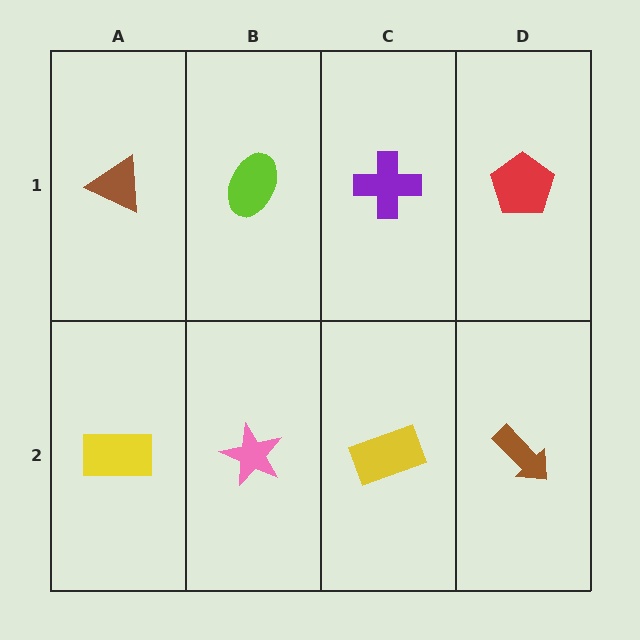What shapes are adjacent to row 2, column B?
A lime ellipse (row 1, column B), a yellow rectangle (row 2, column A), a yellow rectangle (row 2, column C).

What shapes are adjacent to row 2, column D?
A red pentagon (row 1, column D), a yellow rectangle (row 2, column C).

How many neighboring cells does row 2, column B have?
3.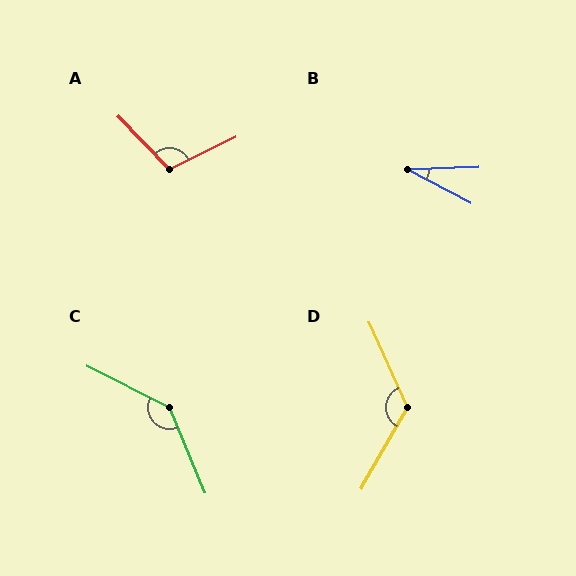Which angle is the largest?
C, at approximately 139 degrees.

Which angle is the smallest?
B, at approximately 31 degrees.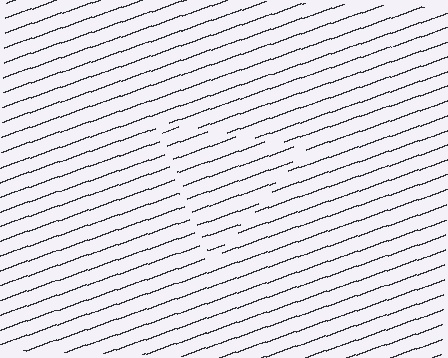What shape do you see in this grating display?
An illusory triangle. The interior of the shape contains the same grating, shifted by half a period — the contour is defined by the phase discontinuity where line-ends from the inner and outer gratings abut.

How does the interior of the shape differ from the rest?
The interior of the shape contains the same grating, shifted by half a period — the contour is defined by the phase discontinuity where line-ends from the inner and outer gratings abut.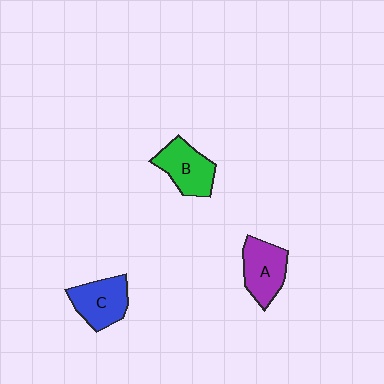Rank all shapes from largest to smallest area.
From largest to smallest: B (green), A (purple), C (blue).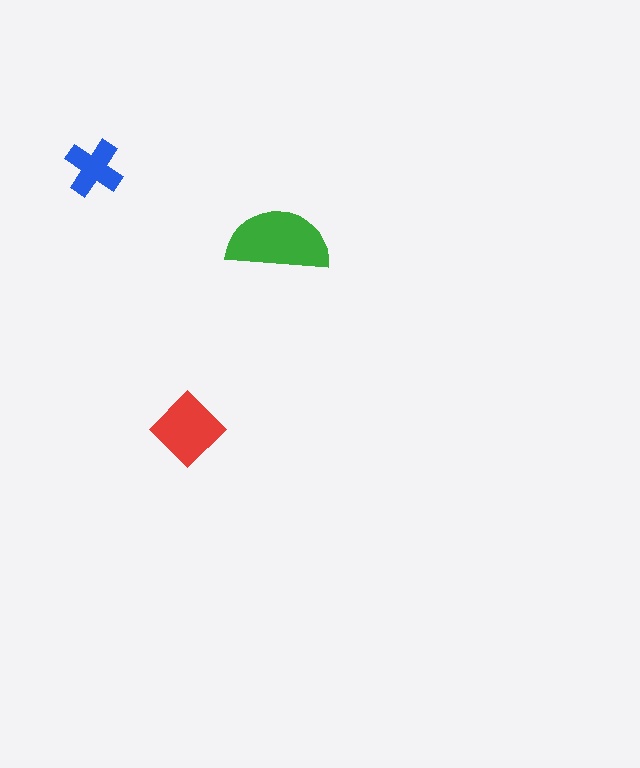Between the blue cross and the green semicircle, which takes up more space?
The green semicircle.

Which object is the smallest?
The blue cross.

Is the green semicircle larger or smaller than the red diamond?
Larger.